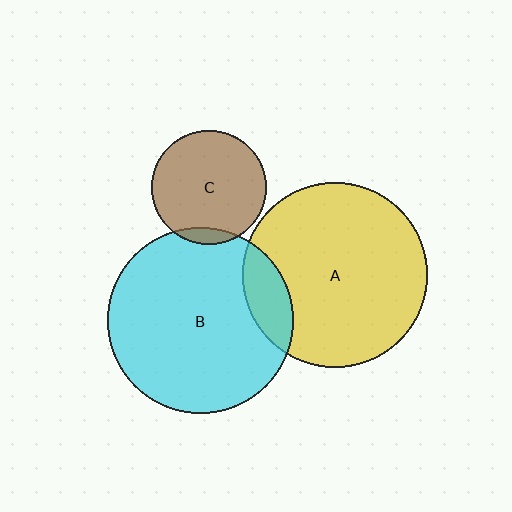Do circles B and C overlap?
Yes.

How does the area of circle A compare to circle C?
Approximately 2.6 times.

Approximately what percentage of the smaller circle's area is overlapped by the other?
Approximately 5%.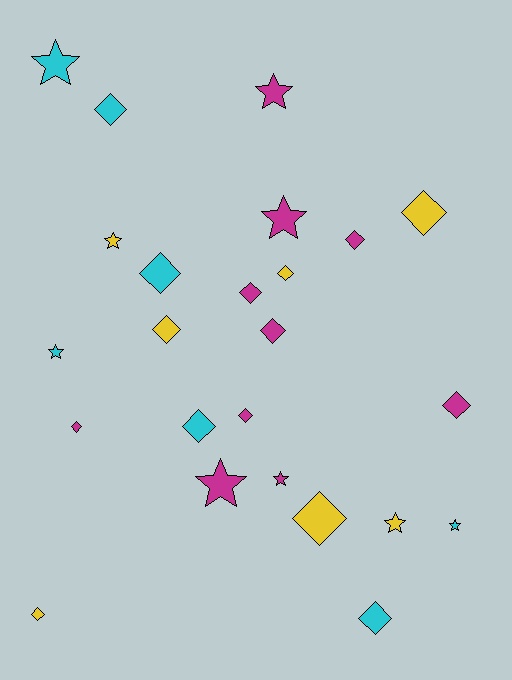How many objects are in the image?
There are 24 objects.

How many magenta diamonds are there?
There are 6 magenta diamonds.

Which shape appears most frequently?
Diamond, with 15 objects.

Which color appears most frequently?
Magenta, with 10 objects.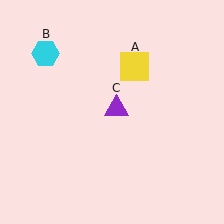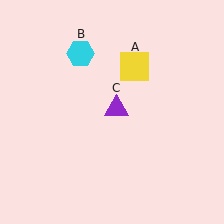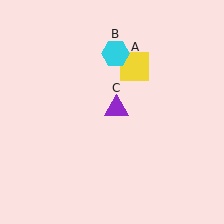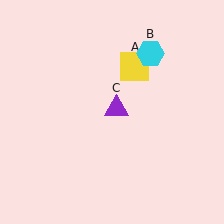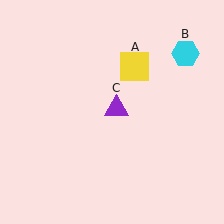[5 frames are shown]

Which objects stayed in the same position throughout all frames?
Yellow square (object A) and purple triangle (object C) remained stationary.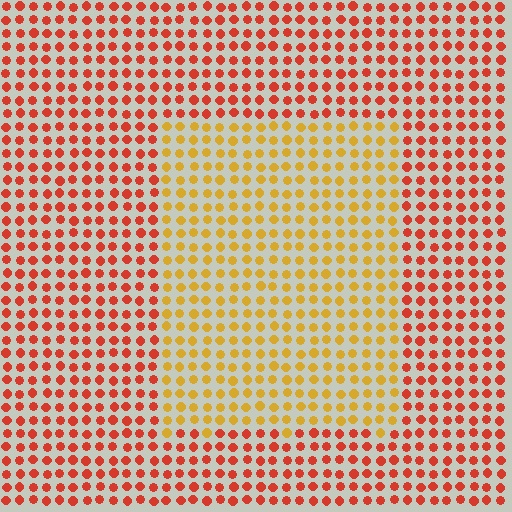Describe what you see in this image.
The image is filled with small red elements in a uniform arrangement. A rectangle-shaped region is visible where the elements are tinted to a slightly different hue, forming a subtle color boundary.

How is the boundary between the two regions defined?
The boundary is defined purely by a slight shift in hue (about 39 degrees). Spacing, size, and orientation are identical on both sides.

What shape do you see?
I see a rectangle.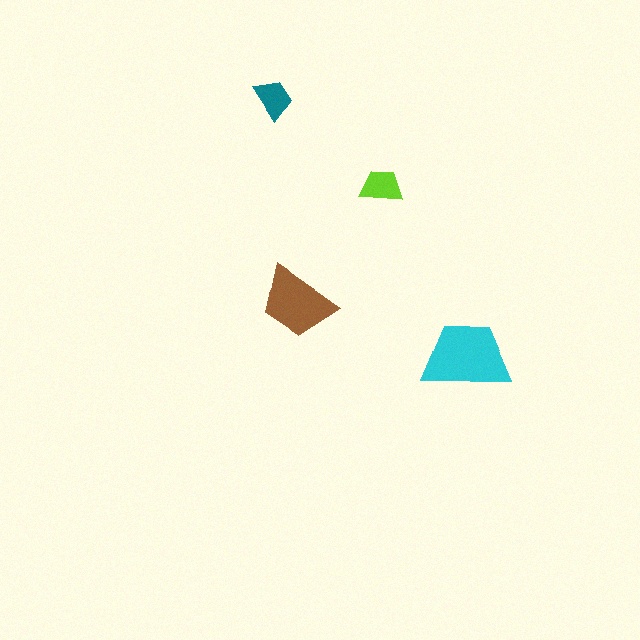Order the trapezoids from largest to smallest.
the cyan one, the brown one, the lime one, the teal one.